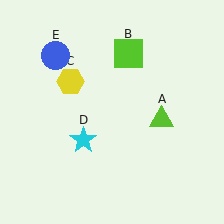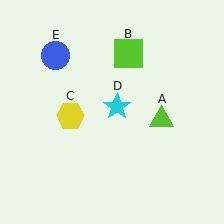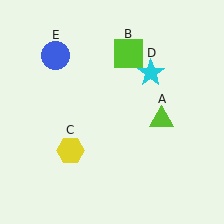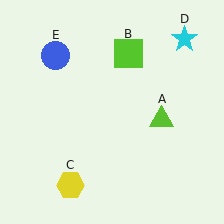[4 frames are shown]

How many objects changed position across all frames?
2 objects changed position: yellow hexagon (object C), cyan star (object D).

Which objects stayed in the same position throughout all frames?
Lime triangle (object A) and lime square (object B) and blue circle (object E) remained stationary.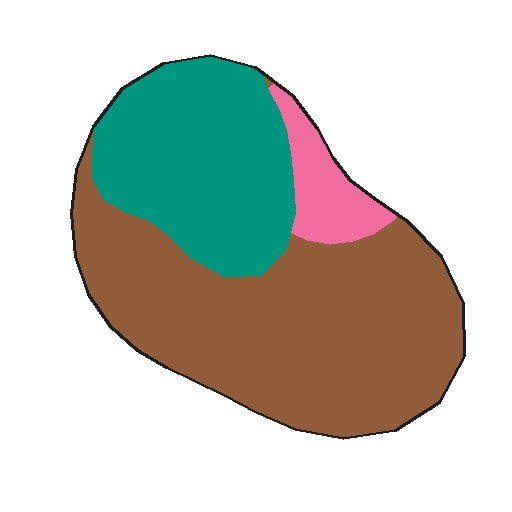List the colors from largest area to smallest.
From largest to smallest: brown, teal, pink.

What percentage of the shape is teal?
Teal covers around 35% of the shape.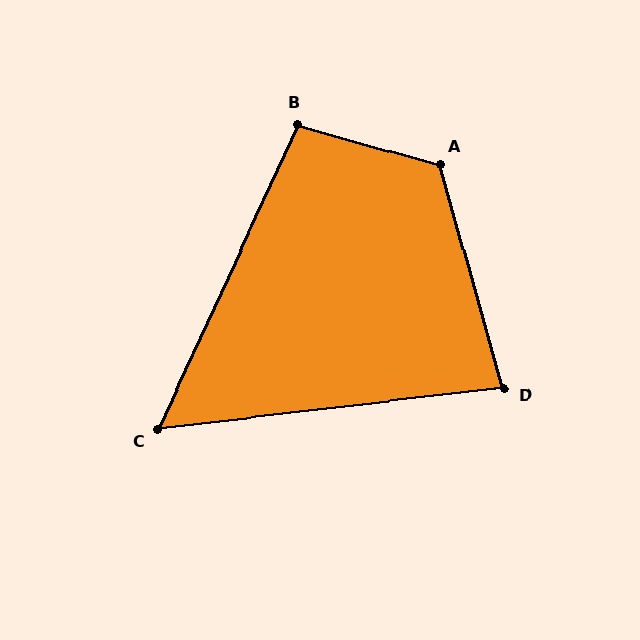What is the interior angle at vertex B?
Approximately 99 degrees (obtuse).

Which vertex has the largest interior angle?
A, at approximately 122 degrees.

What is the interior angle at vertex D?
Approximately 81 degrees (acute).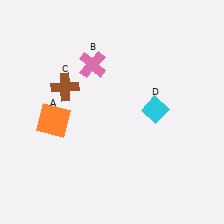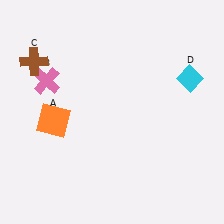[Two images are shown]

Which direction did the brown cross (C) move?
The brown cross (C) moved left.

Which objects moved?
The objects that moved are: the pink cross (B), the brown cross (C), the cyan diamond (D).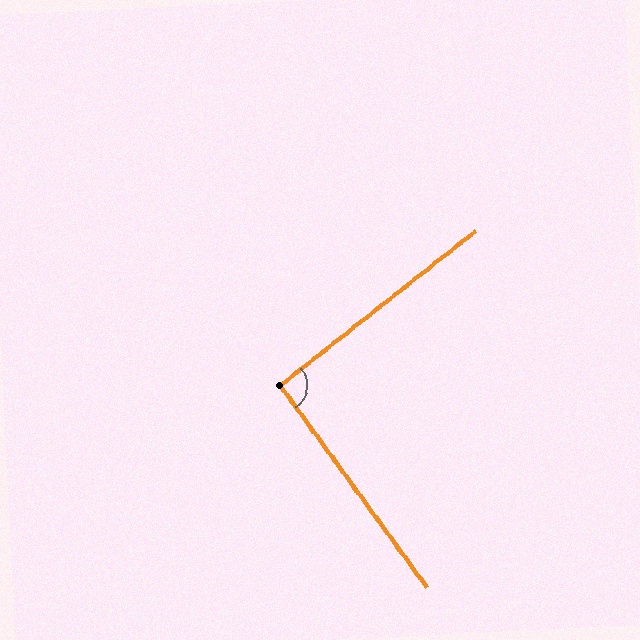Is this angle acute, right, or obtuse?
It is approximately a right angle.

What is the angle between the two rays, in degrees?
Approximately 92 degrees.